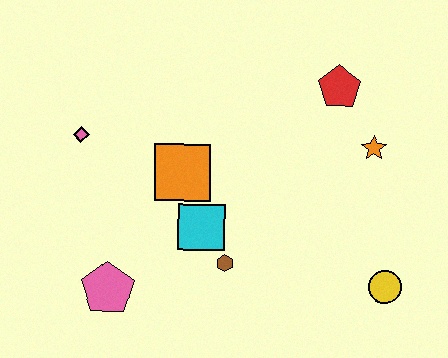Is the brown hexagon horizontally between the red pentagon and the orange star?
No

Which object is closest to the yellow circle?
The orange star is closest to the yellow circle.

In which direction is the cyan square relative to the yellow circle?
The cyan square is to the left of the yellow circle.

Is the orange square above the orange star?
No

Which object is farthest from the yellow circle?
The pink diamond is farthest from the yellow circle.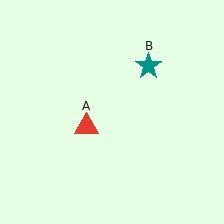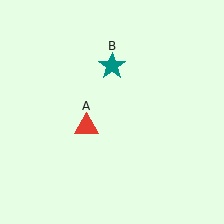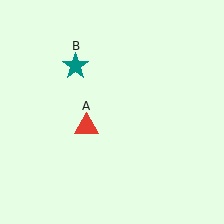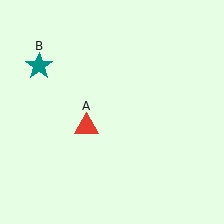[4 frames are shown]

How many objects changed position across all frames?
1 object changed position: teal star (object B).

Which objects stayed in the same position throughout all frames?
Red triangle (object A) remained stationary.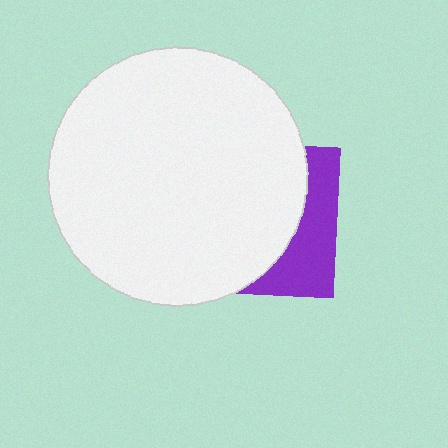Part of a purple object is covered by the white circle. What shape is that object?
It is a square.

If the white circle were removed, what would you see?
You would see the complete purple square.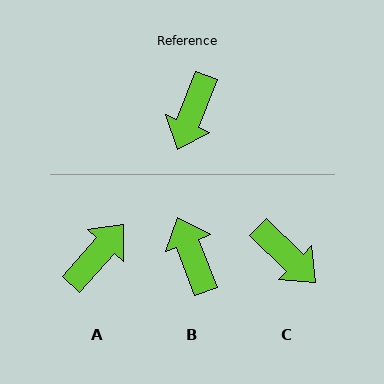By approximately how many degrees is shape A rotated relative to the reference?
Approximately 160 degrees counter-clockwise.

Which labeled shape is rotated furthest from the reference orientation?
A, about 160 degrees away.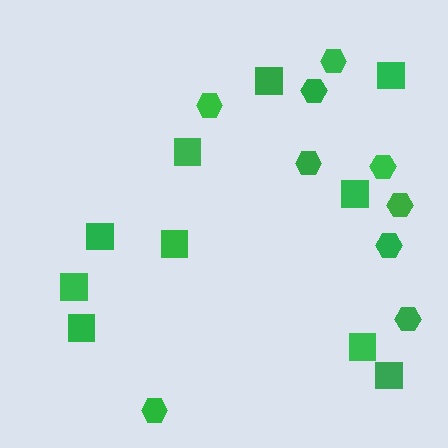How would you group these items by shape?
There are 2 groups: one group of squares (10) and one group of hexagons (9).